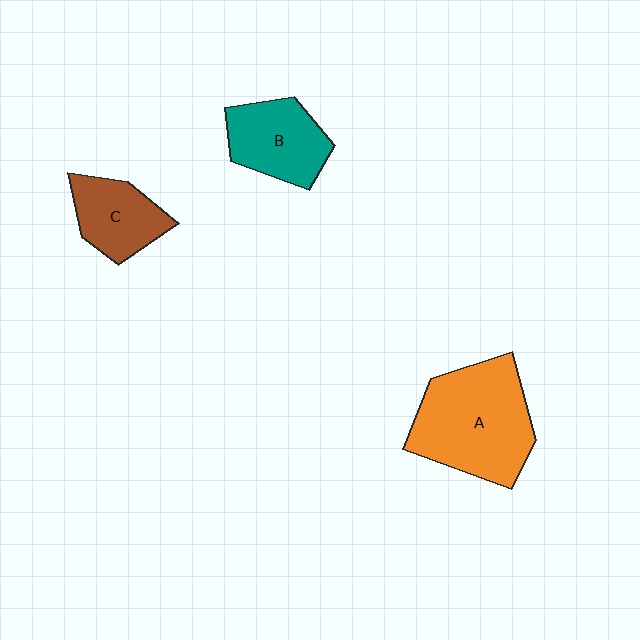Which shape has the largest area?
Shape A (orange).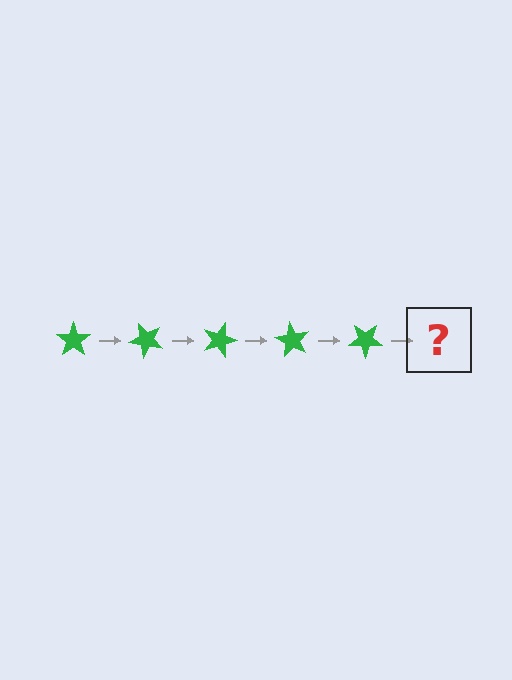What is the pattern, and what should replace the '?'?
The pattern is that the star rotates 45 degrees each step. The '?' should be a green star rotated 225 degrees.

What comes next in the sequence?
The next element should be a green star rotated 225 degrees.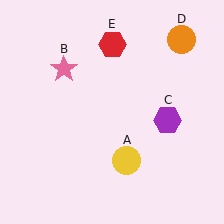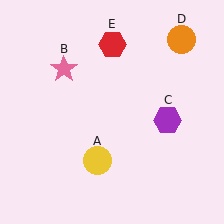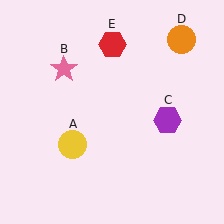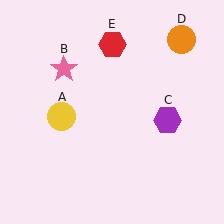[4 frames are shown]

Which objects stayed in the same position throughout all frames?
Pink star (object B) and purple hexagon (object C) and orange circle (object D) and red hexagon (object E) remained stationary.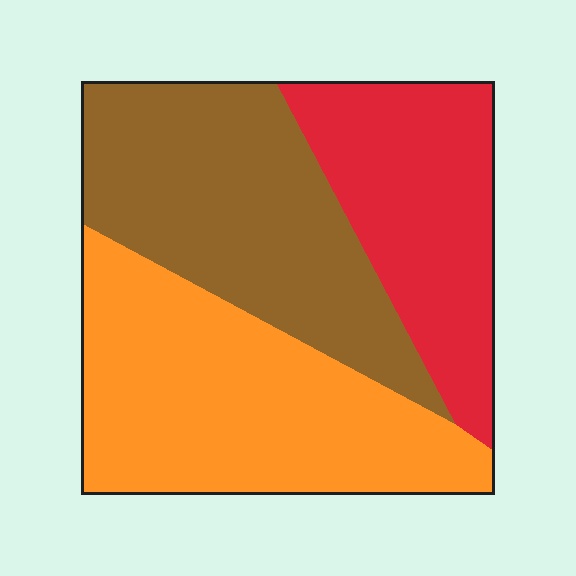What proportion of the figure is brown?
Brown covers about 35% of the figure.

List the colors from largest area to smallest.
From largest to smallest: orange, brown, red.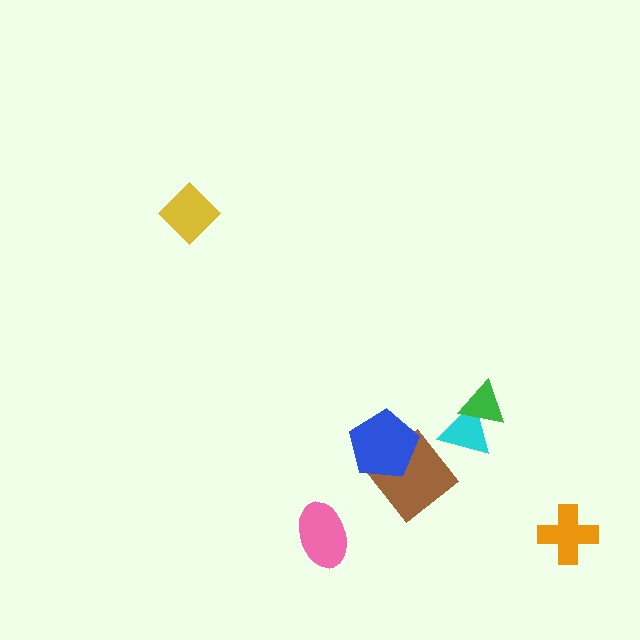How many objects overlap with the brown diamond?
2 objects overlap with the brown diamond.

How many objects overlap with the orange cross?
0 objects overlap with the orange cross.